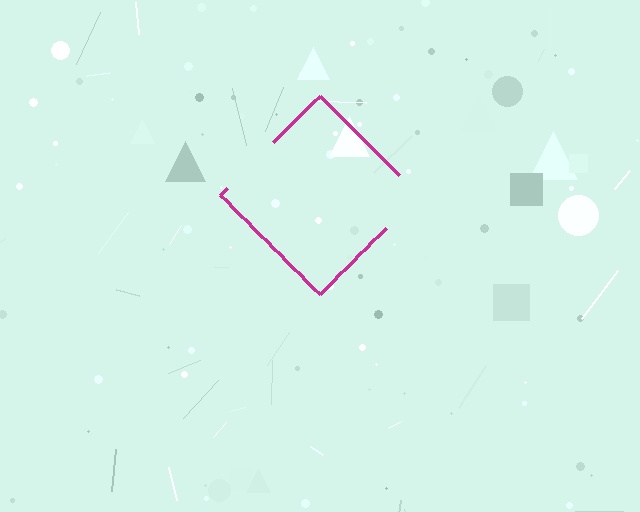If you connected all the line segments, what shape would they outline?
They would outline a diamond.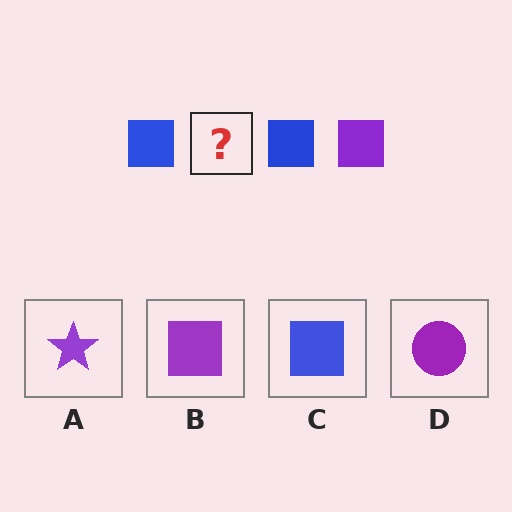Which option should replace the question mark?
Option B.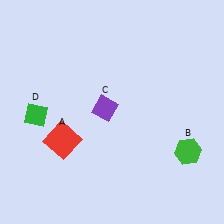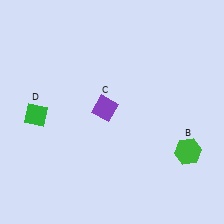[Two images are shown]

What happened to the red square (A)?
The red square (A) was removed in Image 2. It was in the bottom-left area of Image 1.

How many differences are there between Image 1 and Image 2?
There is 1 difference between the two images.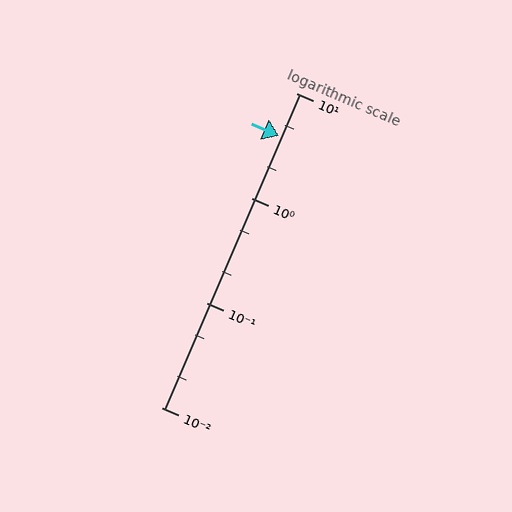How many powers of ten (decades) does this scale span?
The scale spans 3 decades, from 0.01 to 10.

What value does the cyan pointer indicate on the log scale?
The pointer indicates approximately 3.9.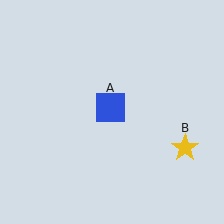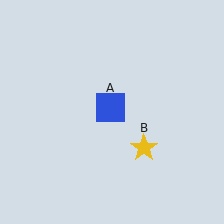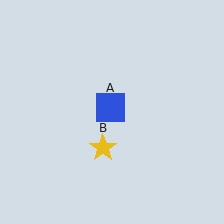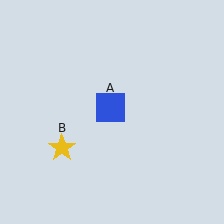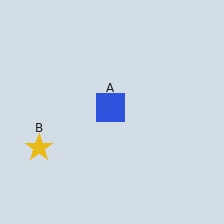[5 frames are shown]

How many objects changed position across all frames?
1 object changed position: yellow star (object B).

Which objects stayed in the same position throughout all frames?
Blue square (object A) remained stationary.